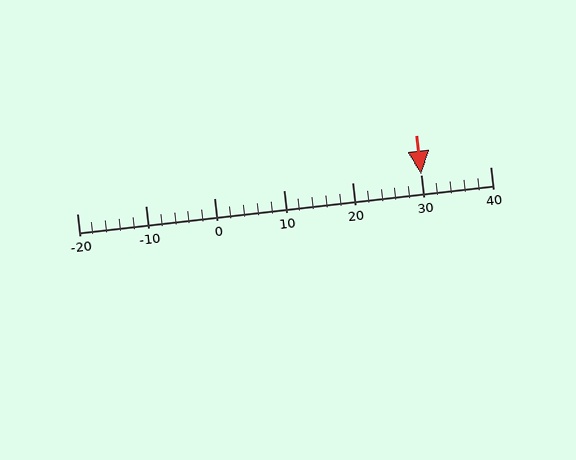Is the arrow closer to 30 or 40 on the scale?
The arrow is closer to 30.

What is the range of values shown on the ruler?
The ruler shows values from -20 to 40.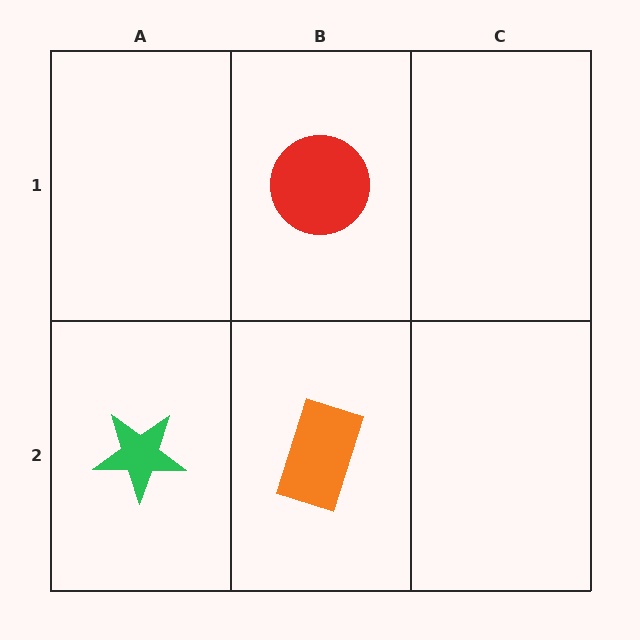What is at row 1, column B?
A red circle.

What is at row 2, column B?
An orange rectangle.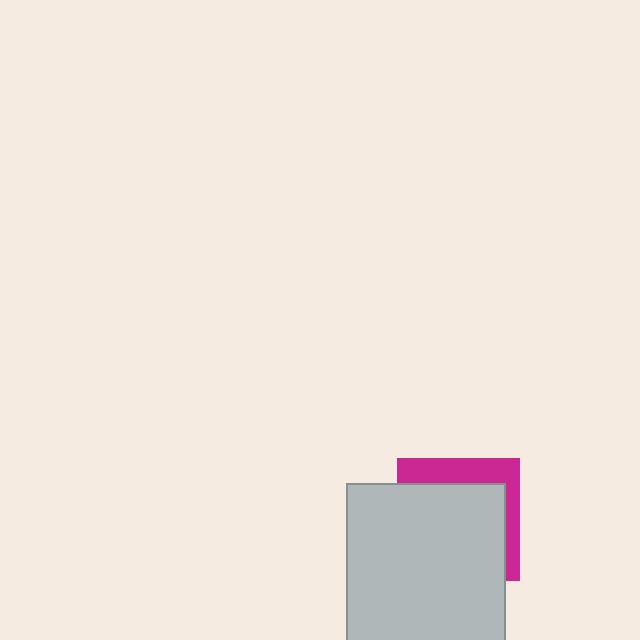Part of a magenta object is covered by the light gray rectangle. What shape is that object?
It is a square.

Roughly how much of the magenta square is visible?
A small part of it is visible (roughly 30%).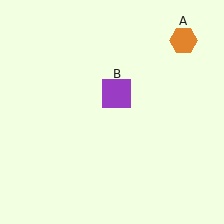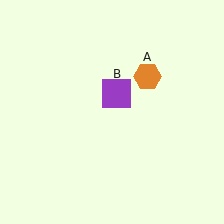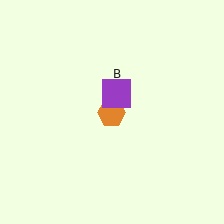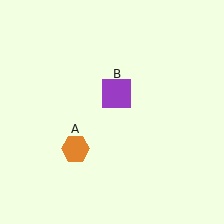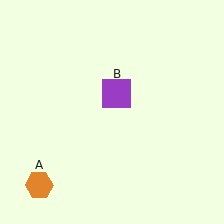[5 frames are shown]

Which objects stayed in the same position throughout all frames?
Purple square (object B) remained stationary.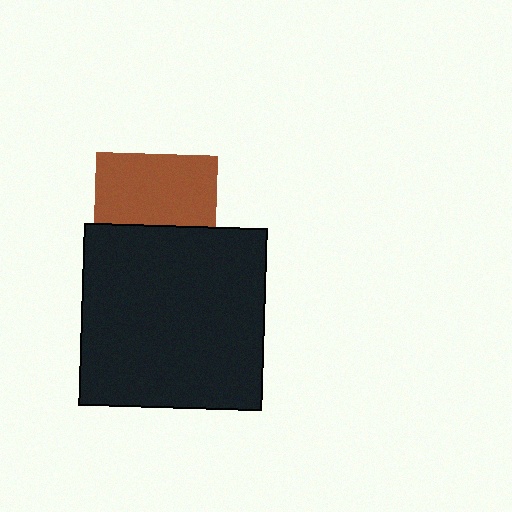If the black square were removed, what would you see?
You would see the complete brown square.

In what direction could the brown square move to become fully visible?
The brown square could move up. That would shift it out from behind the black square entirely.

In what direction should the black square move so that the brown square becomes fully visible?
The black square should move down. That is the shortest direction to clear the overlap and leave the brown square fully visible.